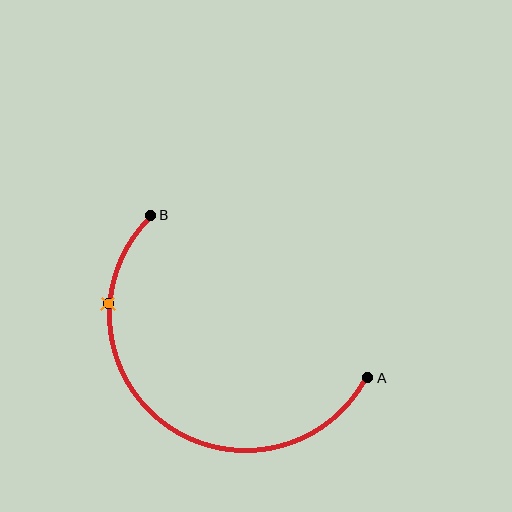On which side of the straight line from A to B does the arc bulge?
The arc bulges below and to the left of the straight line connecting A and B.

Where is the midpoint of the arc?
The arc midpoint is the point on the curve farthest from the straight line joining A and B. It sits below and to the left of that line.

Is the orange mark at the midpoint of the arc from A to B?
No. The orange mark lies on the arc but is closer to endpoint B. The arc midpoint would be at the point on the curve equidistant along the arc from both A and B.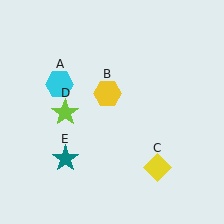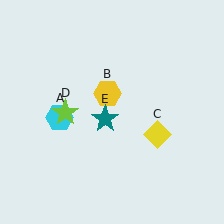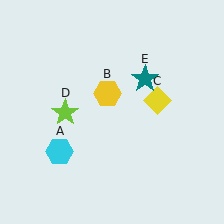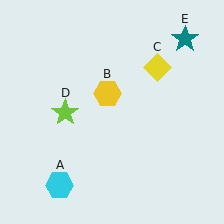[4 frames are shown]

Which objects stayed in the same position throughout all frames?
Yellow hexagon (object B) and lime star (object D) remained stationary.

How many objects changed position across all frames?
3 objects changed position: cyan hexagon (object A), yellow diamond (object C), teal star (object E).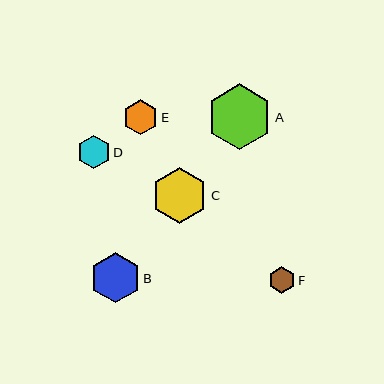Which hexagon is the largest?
Hexagon A is the largest with a size of approximately 65 pixels.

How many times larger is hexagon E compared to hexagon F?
Hexagon E is approximately 1.3 times the size of hexagon F.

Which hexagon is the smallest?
Hexagon F is the smallest with a size of approximately 26 pixels.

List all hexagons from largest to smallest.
From largest to smallest: A, C, B, E, D, F.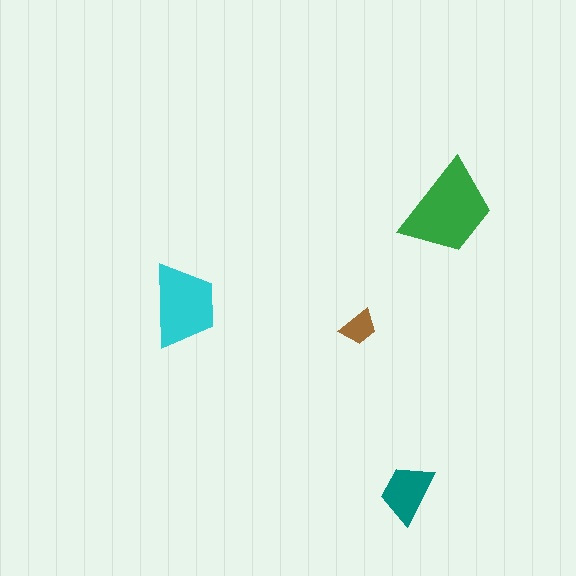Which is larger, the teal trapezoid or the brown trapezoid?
The teal one.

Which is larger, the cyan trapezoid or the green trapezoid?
The green one.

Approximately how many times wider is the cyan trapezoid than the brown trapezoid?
About 2 times wider.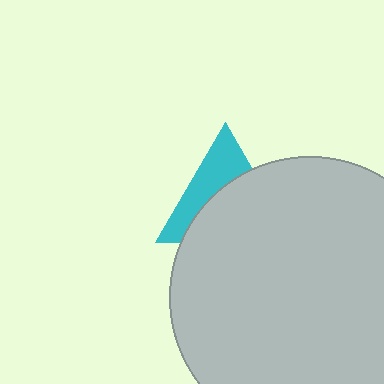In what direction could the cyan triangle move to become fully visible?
The cyan triangle could move up. That would shift it out from behind the light gray circle entirely.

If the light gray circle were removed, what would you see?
You would see the complete cyan triangle.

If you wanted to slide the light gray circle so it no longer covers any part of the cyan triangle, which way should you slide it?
Slide it down — that is the most direct way to separate the two shapes.